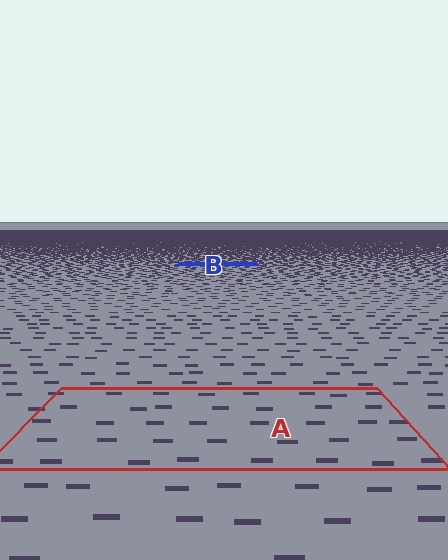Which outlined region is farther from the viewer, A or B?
Region B is farther from the viewer — the texture elements inside it appear smaller and more densely packed.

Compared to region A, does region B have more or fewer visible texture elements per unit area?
Region B has more texture elements per unit area — they are packed more densely because it is farther away.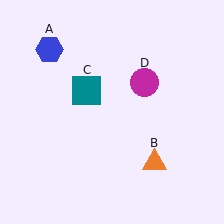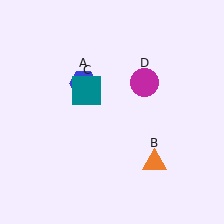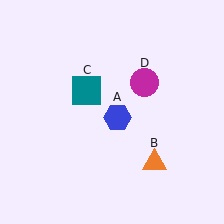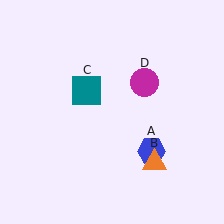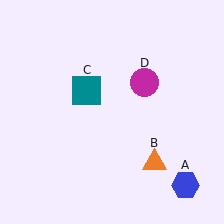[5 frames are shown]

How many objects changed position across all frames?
1 object changed position: blue hexagon (object A).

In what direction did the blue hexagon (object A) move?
The blue hexagon (object A) moved down and to the right.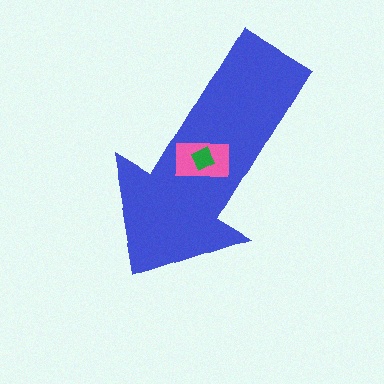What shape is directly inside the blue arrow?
The pink rectangle.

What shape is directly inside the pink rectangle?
The green diamond.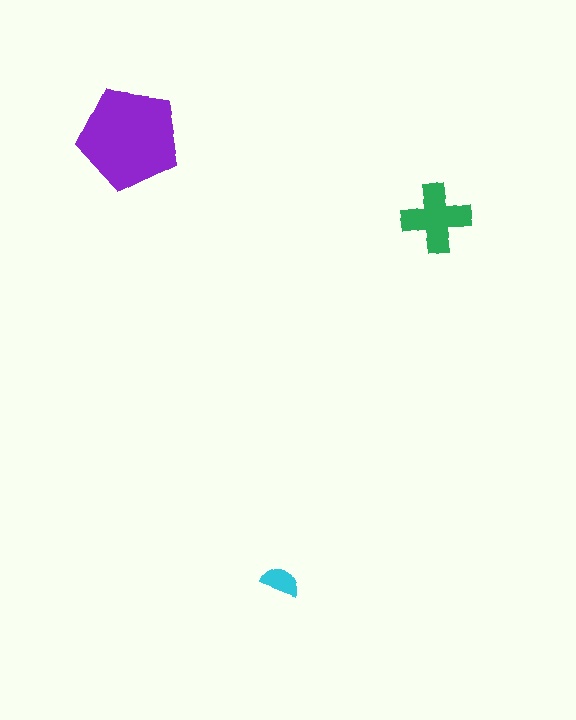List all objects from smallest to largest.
The cyan semicircle, the green cross, the purple pentagon.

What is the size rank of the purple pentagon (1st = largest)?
1st.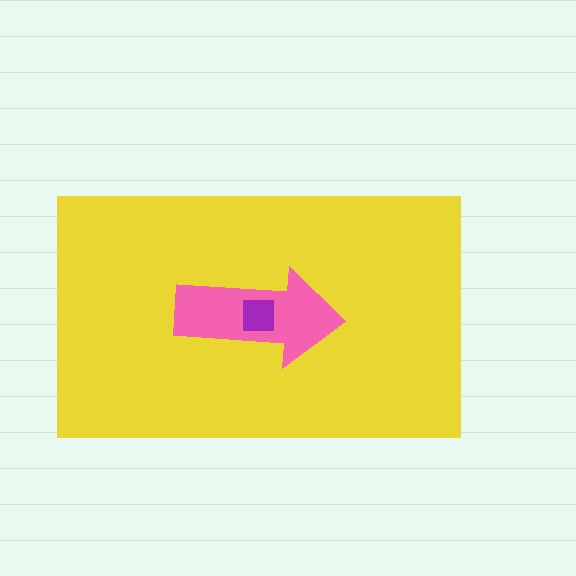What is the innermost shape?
The purple square.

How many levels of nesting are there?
3.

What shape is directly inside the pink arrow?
The purple square.